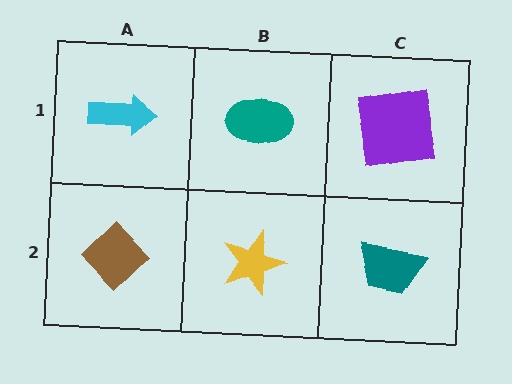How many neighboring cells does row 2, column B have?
3.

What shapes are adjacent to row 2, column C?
A purple square (row 1, column C), a yellow star (row 2, column B).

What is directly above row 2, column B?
A teal ellipse.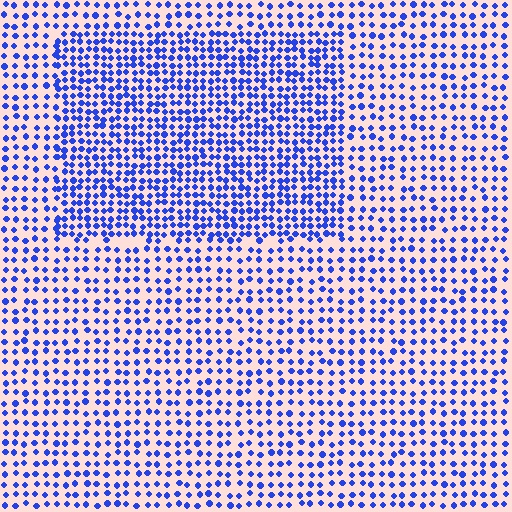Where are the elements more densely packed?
The elements are more densely packed inside the rectangle boundary.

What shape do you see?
I see a rectangle.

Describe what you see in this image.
The image contains small blue elements arranged at two different densities. A rectangle-shaped region is visible where the elements are more densely packed than the surrounding area.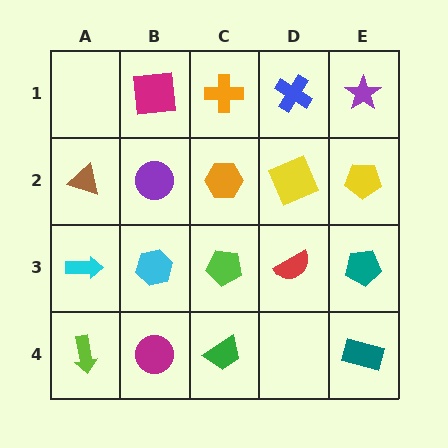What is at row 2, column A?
A brown triangle.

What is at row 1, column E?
A purple star.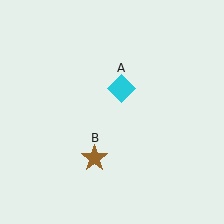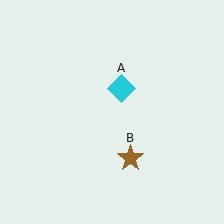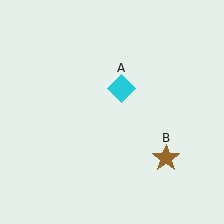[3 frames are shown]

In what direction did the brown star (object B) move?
The brown star (object B) moved right.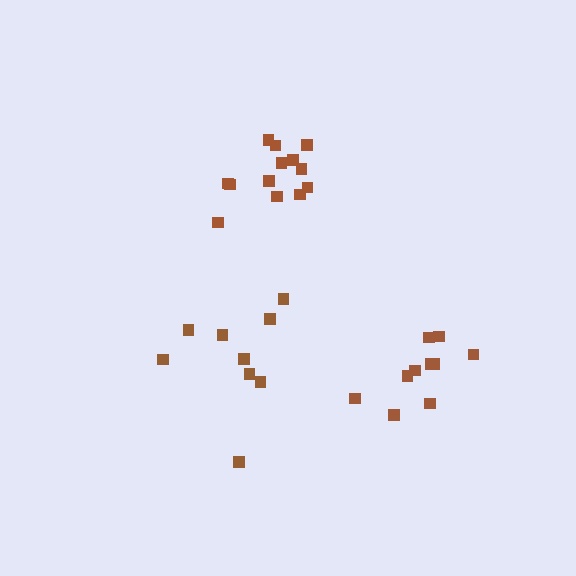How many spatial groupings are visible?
There are 3 spatial groupings.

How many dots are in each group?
Group 1: 10 dots, Group 2: 9 dots, Group 3: 13 dots (32 total).